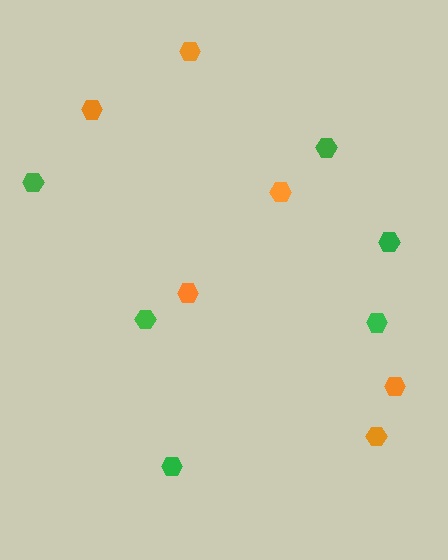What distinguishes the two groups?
There are 2 groups: one group of green hexagons (6) and one group of orange hexagons (6).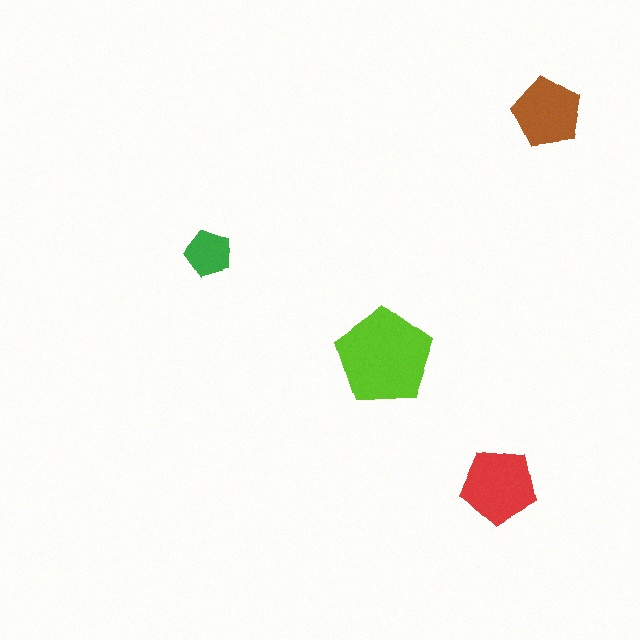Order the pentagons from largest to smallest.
the lime one, the red one, the brown one, the green one.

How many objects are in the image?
There are 4 objects in the image.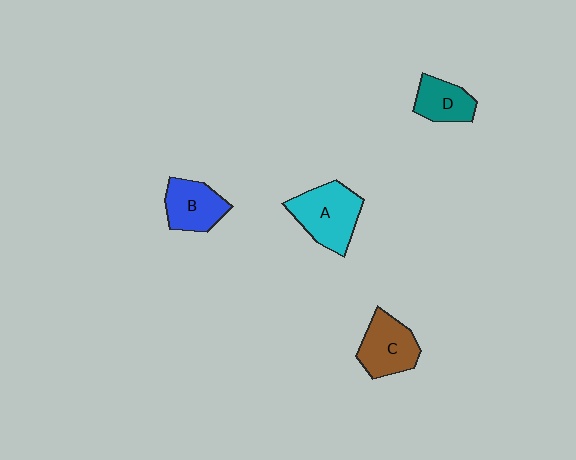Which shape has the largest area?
Shape A (cyan).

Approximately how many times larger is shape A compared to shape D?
Approximately 1.6 times.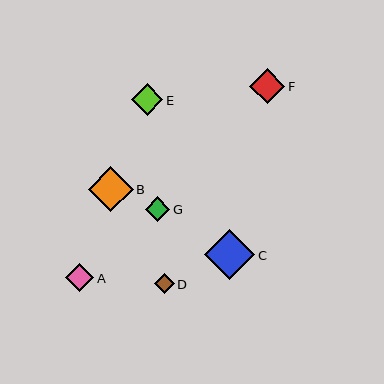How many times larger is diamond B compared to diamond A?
Diamond B is approximately 1.6 times the size of diamond A.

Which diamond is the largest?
Diamond C is the largest with a size of approximately 50 pixels.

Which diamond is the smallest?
Diamond D is the smallest with a size of approximately 20 pixels.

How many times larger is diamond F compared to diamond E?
Diamond F is approximately 1.1 times the size of diamond E.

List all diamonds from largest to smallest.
From largest to smallest: C, B, F, E, A, G, D.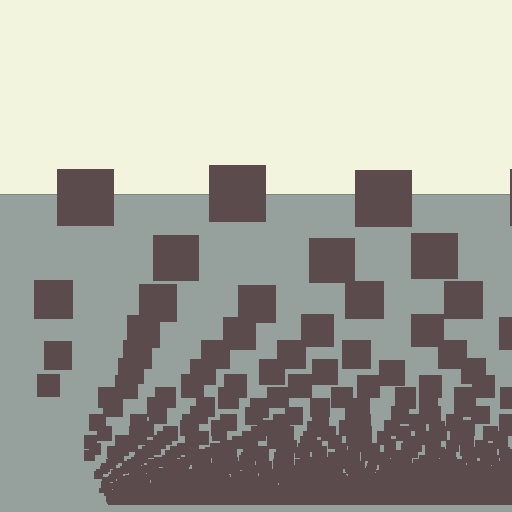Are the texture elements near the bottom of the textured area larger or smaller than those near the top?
Smaller. The gradient is inverted — elements near the bottom are smaller and denser.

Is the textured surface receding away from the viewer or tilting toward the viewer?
The surface appears to tilt toward the viewer. Texture elements get larger and sparser toward the top.